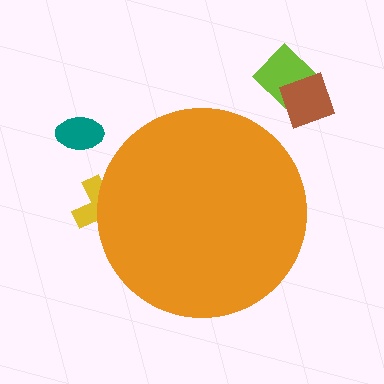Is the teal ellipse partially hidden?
No, the teal ellipse is fully visible.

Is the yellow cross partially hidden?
Yes, the yellow cross is partially hidden behind the orange circle.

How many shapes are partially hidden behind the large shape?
1 shape is partially hidden.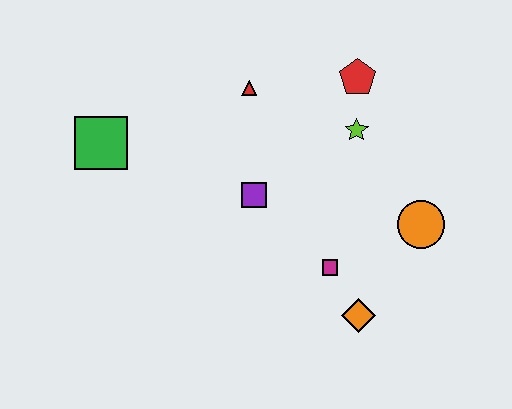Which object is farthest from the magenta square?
The green square is farthest from the magenta square.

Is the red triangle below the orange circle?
No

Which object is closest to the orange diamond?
The magenta square is closest to the orange diamond.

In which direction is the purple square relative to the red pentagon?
The purple square is below the red pentagon.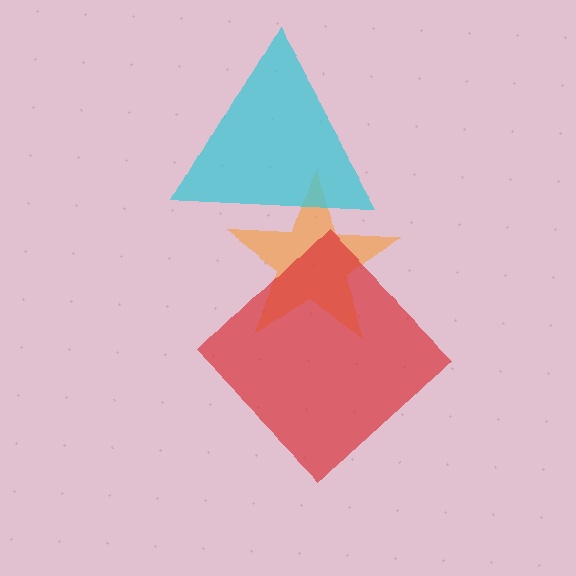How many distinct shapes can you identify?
There are 3 distinct shapes: an orange star, a cyan triangle, a red diamond.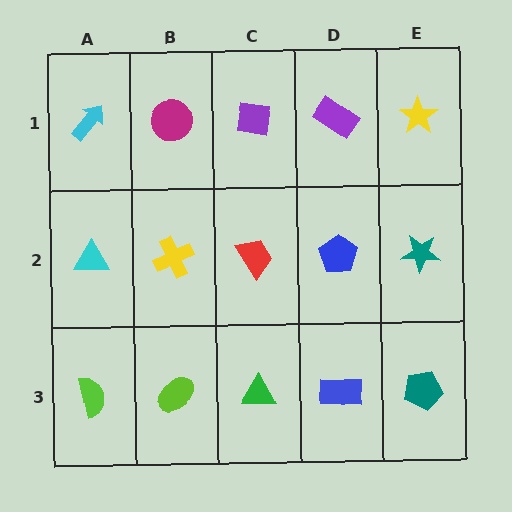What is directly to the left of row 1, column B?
A cyan arrow.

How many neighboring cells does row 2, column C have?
4.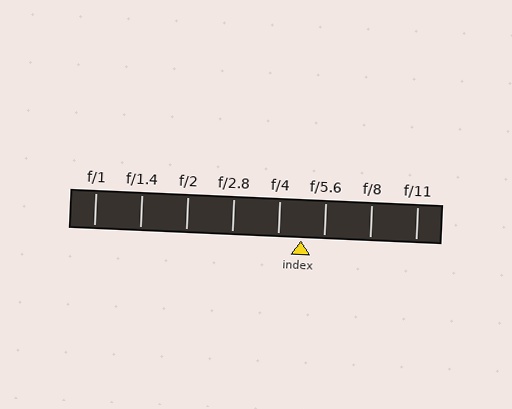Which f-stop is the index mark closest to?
The index mark is closest to f/5.6.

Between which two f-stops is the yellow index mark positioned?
The index mark is between f/4 and f/5.6.